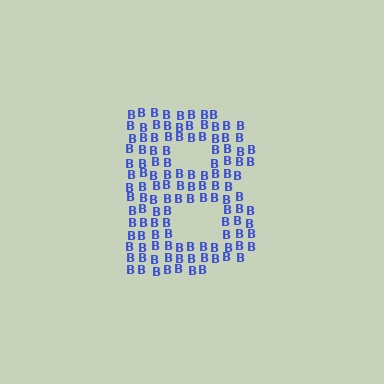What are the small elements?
The small elements are letter B's.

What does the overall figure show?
The overall figure shows the letter B.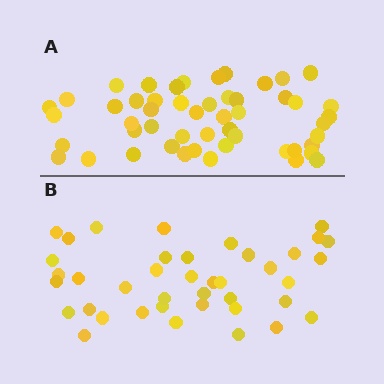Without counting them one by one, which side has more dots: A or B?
Region A (the top region) has more dots.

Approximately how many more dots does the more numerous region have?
Region A has roughly 12 or so more dots than region B.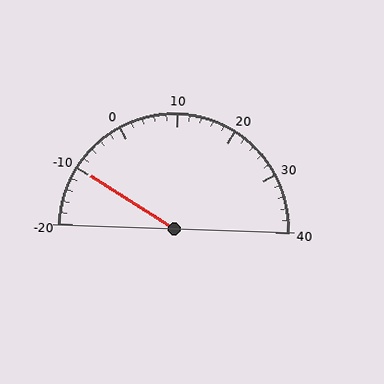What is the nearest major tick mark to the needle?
The nearest major tick mark is -10.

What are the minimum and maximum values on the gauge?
The gauge ranges from -20 to 40.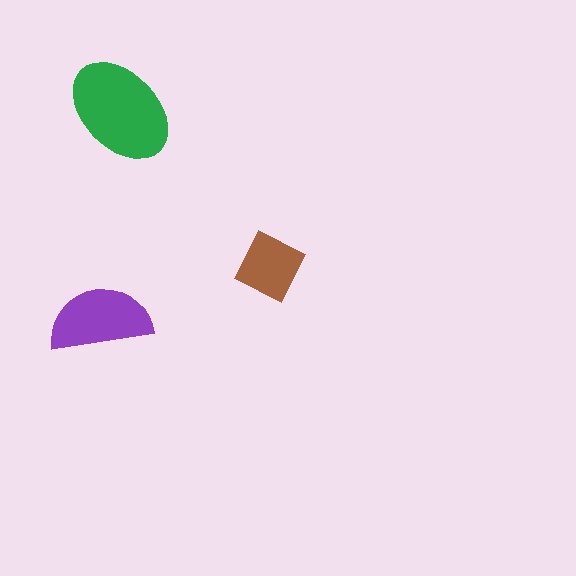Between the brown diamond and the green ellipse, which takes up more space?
The green ellipse.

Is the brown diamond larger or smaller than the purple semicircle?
Smaller.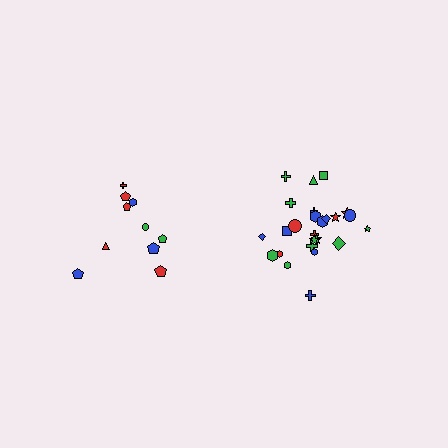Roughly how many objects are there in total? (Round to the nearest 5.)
Roughly 35 objects in total.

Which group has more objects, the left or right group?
The right group.